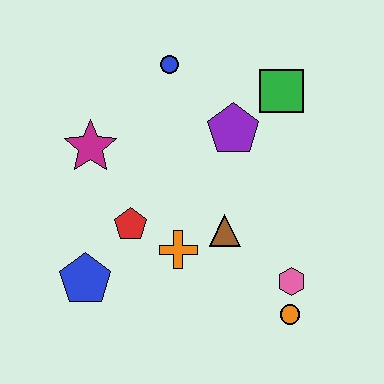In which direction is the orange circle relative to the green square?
The orange circle is below the green square.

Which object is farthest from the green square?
The blue pentagon is farthest from the green square.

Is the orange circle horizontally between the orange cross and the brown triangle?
No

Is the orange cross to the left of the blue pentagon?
No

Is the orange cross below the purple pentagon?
Yes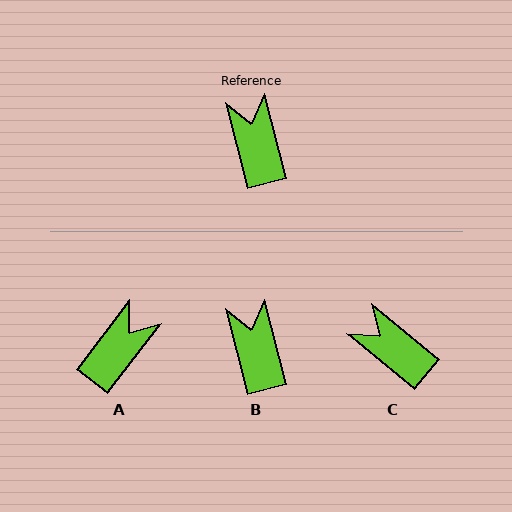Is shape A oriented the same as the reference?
No, it is off by about 52 degrees.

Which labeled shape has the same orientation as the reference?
B.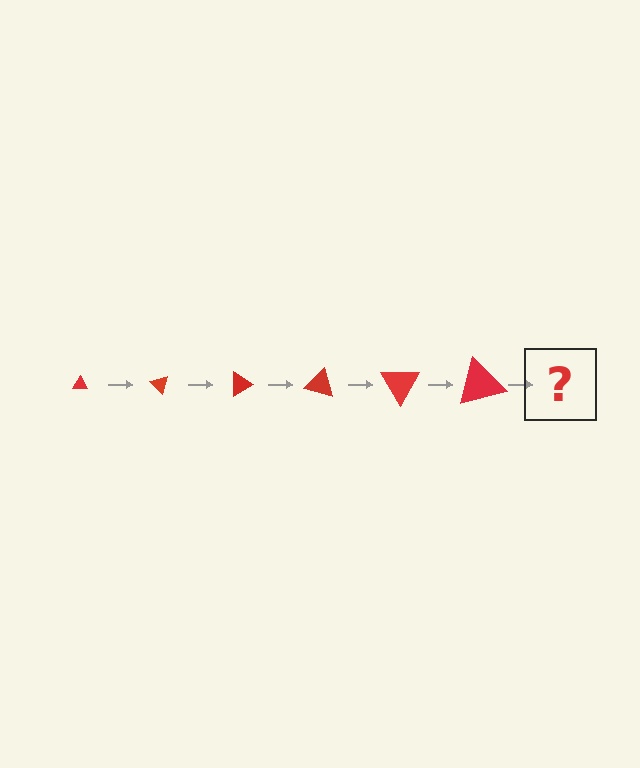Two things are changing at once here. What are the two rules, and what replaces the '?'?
The two rules are that the triangle grows larger each step and it rotates 45 degrees each step. The '?' should be a triangle, larger than the previous one and rotated 270 degrees from the start.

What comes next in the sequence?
The next element should be a triangle, larger than the previous one and rotated 270 degrees from the start.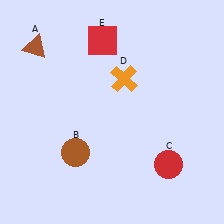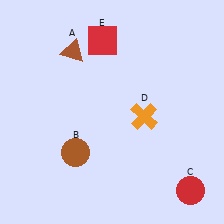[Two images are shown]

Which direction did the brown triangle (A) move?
The brown triangle (A) moved right.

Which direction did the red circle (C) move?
The red circle (C) moved down.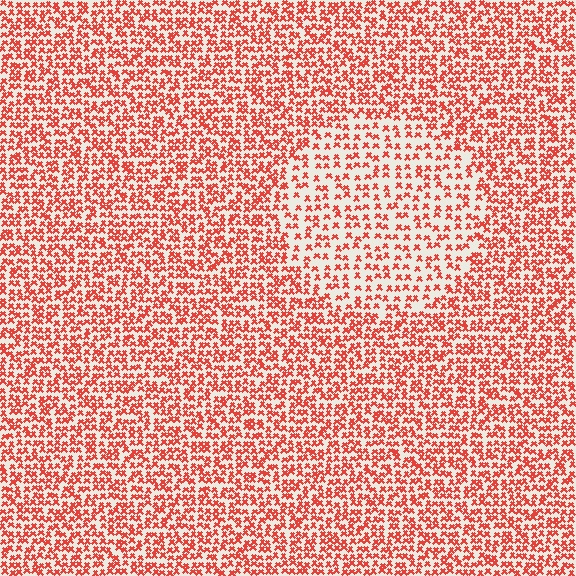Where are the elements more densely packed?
The elements are more densely packed outside the circle boundary.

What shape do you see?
I see a circle.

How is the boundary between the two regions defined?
The boundary is defined by a change in element density (approximately 1.8x ratio). All elements are the same color, size, and shape.